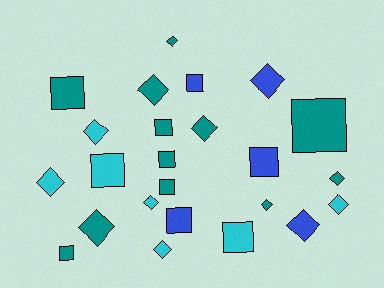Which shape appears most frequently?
Diamond, with 13 objects.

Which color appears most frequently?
Teal, with 12 objects.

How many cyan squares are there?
There are 2 cyan squares.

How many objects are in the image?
There are 24 objects.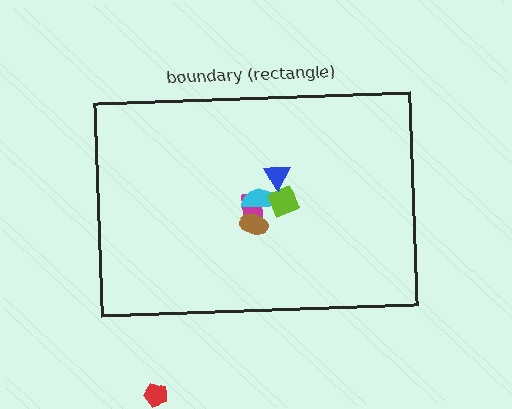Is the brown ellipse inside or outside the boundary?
Inside.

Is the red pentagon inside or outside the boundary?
Outside.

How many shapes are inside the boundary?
5 inside, 1 outside.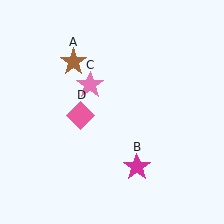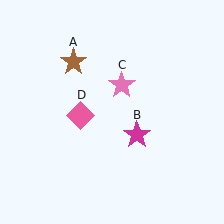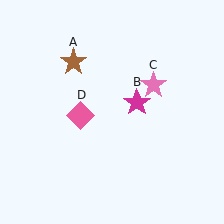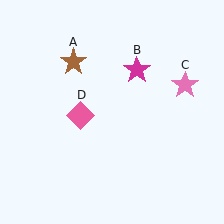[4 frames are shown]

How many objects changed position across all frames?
2 objects changed position: magenta star (object B), pink star (object C).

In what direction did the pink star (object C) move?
The pink star (object C) moved right.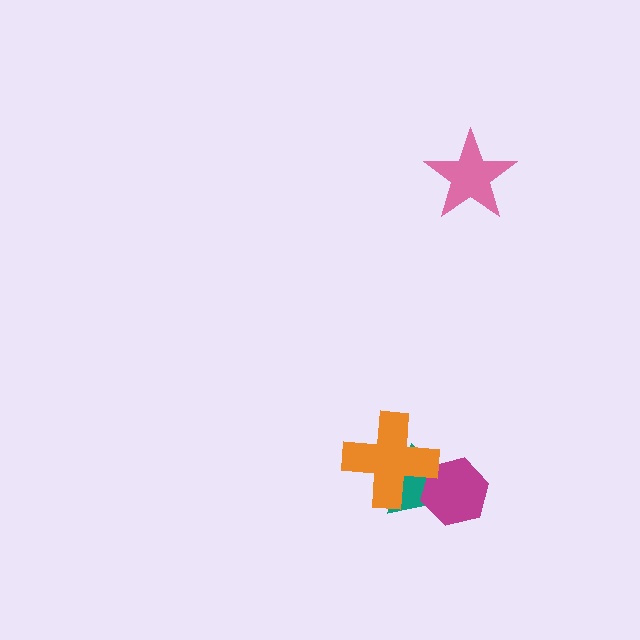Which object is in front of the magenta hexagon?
The orange cross is in front of the magenta hexagon.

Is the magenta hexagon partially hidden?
Yes, it is partially covered by another shape.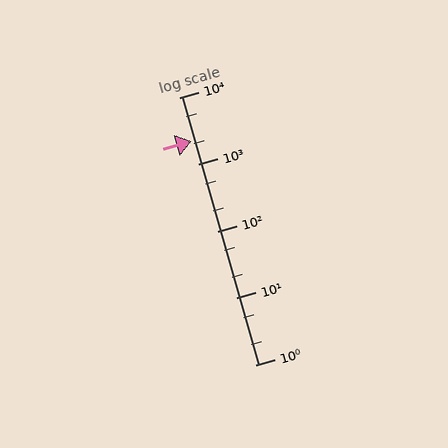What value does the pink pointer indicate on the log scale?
The pointer indicates approximately 2200.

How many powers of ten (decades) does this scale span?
The scale spans 4 decades, from 1 to 10000.